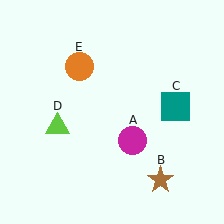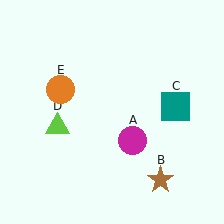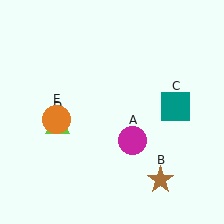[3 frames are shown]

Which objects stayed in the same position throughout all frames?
Magenta circle (object A) and brown star (object B) and teal square (object C) and lime triangle (object D) remained stationary.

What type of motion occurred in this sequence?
The orange circle (object E) rotated counterclockwise around the center of the scene.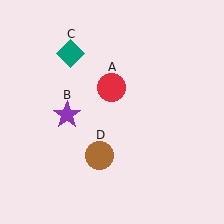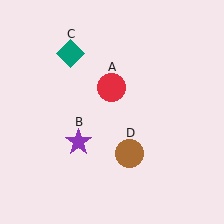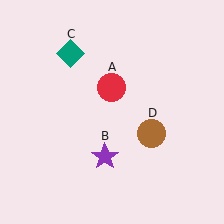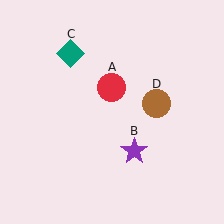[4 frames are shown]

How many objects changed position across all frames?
2 objects changed position: purple star (object B), brown circle (object D).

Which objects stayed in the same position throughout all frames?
Red circle (object A) and teal diamond (object C) remained stationary.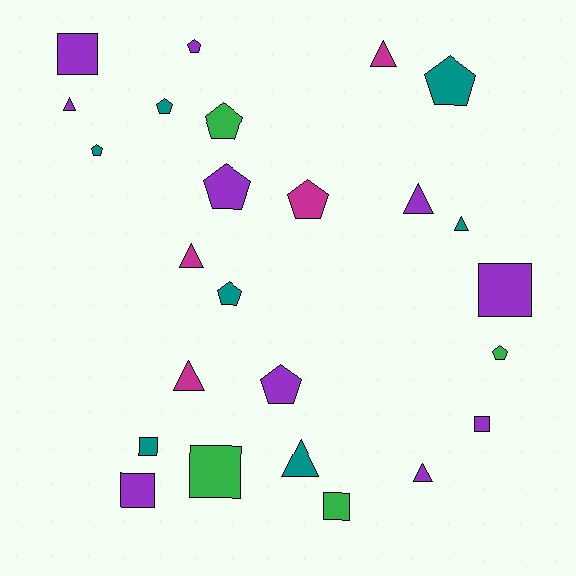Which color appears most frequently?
Purple, with 10 objects.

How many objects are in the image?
There are 25 objects.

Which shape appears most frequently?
Pentagon, with 10 objects.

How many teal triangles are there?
There are 2 teal triangles.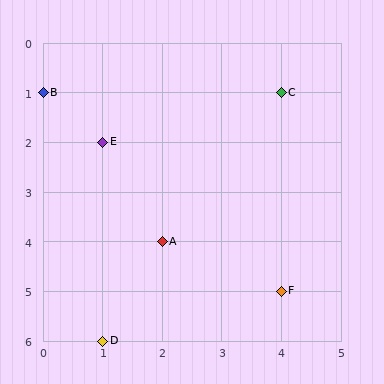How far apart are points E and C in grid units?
Points E and C are 3 columns and 1 row apart (about 3.2 grid units diagonally).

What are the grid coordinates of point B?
Point B is at grid coordinates (0, 1).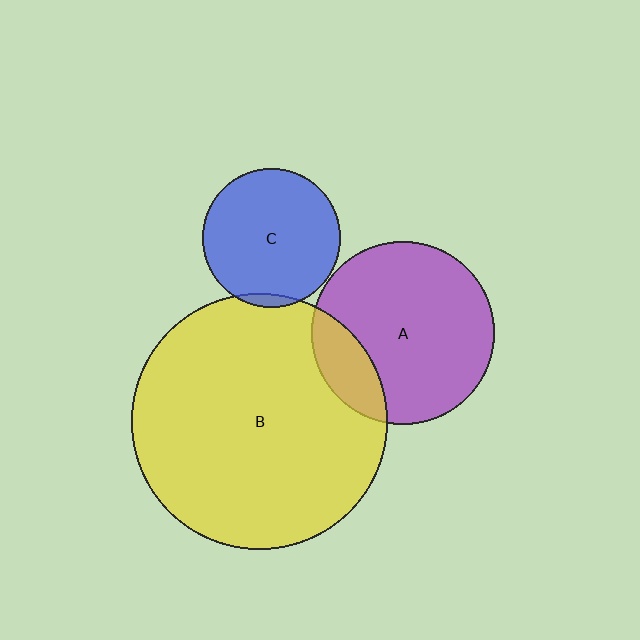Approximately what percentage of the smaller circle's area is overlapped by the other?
Approximately 20%.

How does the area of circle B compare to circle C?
Approximately 3.4 times.